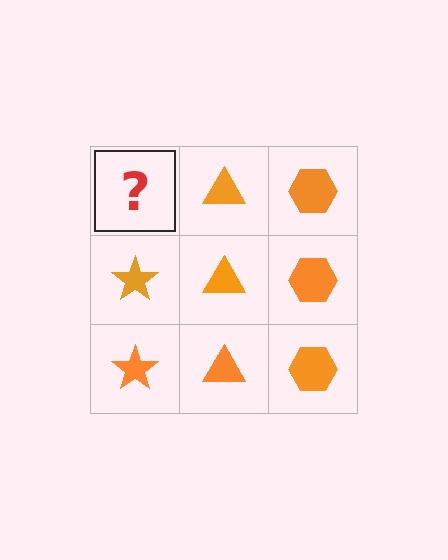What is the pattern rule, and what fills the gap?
The rule is that each column has a consistent shape. The gap should be filled with an orange star.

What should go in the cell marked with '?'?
The missing cell should contain an orange star.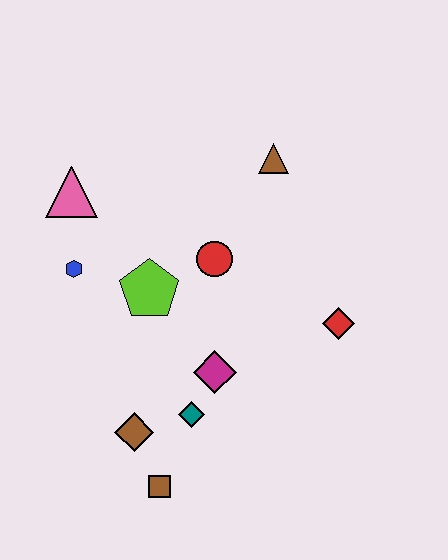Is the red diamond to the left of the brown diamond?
No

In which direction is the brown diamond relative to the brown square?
The brown diamond is above the brown square.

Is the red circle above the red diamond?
Yes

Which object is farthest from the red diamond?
The pink triangle is farthest from the red diamond.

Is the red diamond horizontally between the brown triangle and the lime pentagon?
No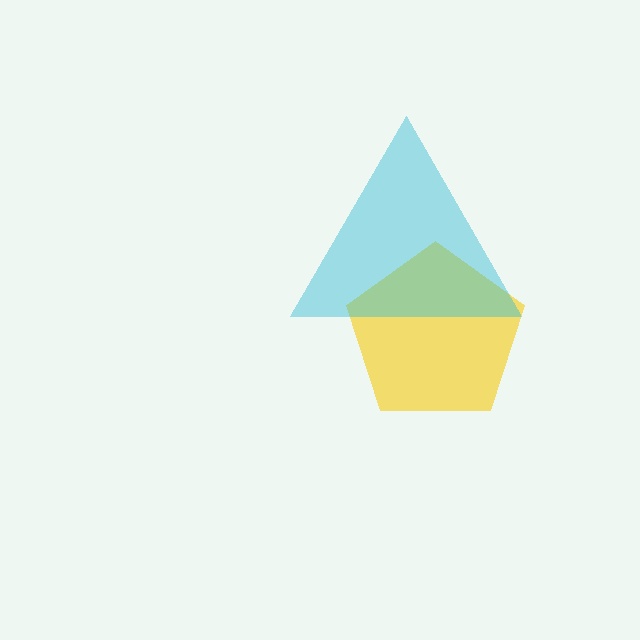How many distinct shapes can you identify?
There are 2 distinct shapes: a yellow pentagon, a cyan triangle.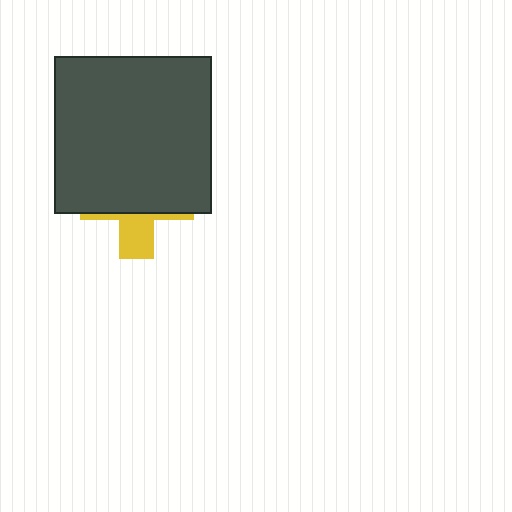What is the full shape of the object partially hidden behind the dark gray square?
The partially hidden object is a yellow cross.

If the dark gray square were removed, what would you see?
You would see the complete yellow cross.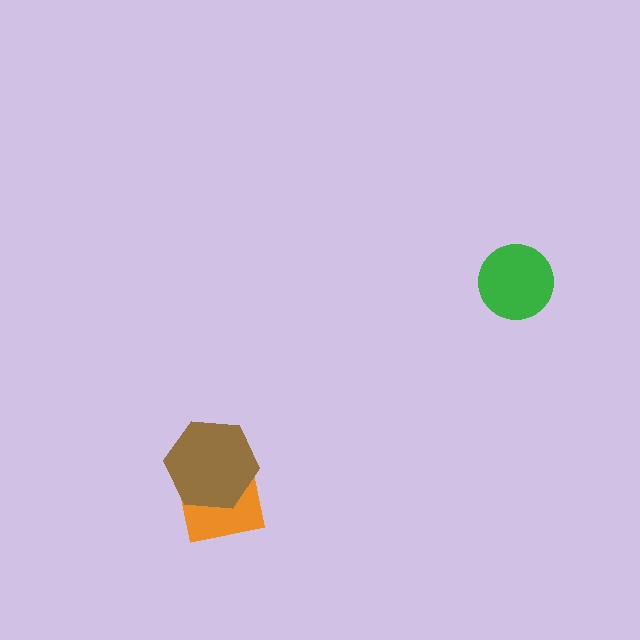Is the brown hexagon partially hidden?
No, no other shape covers it.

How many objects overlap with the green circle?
0 objects overlap with the green circle.